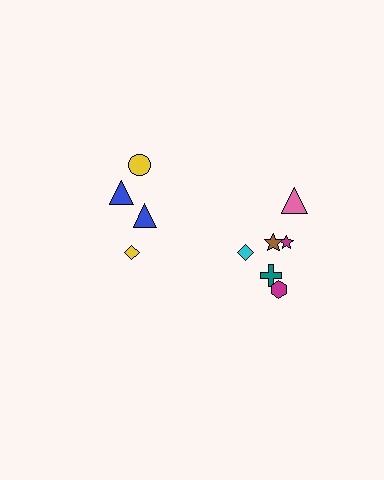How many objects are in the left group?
There are 4 objects.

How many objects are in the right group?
There are 6 objects.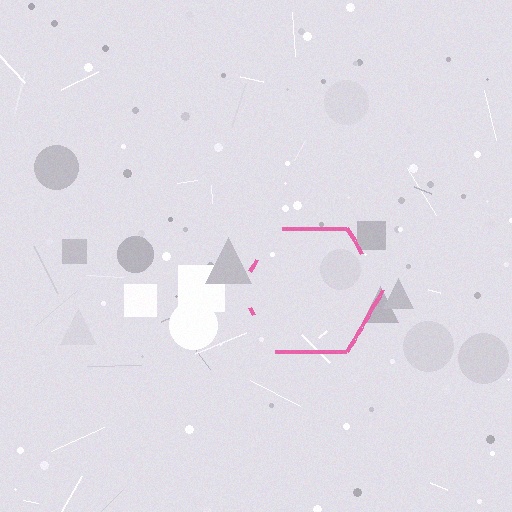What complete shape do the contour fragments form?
The contour fragments form a hexagon.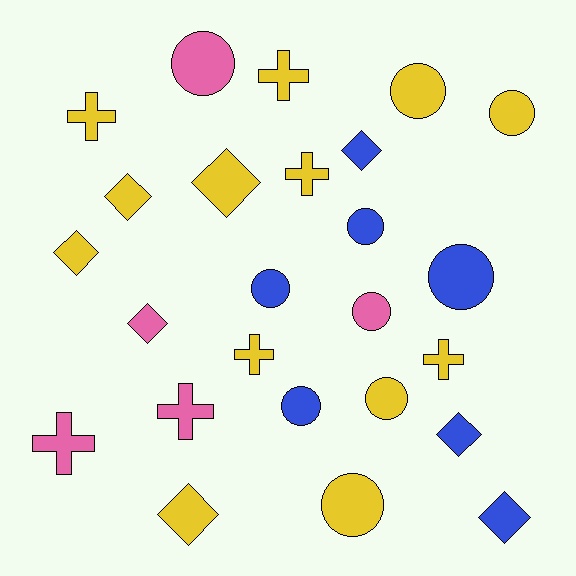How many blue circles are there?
There are 4 blue circles.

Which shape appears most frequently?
Circle, with 10 objects.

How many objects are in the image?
There are 25 objects.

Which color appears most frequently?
Yellow, with 13 objects.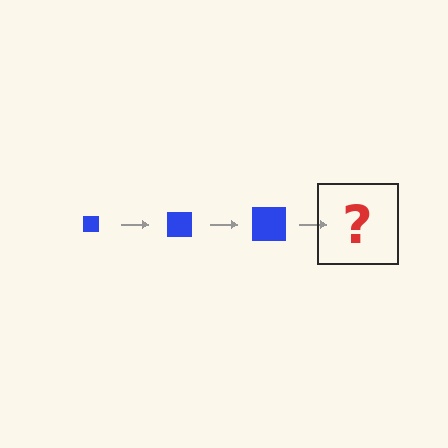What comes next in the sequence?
The next element should be a blue square, larger than the previous one.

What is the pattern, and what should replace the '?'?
The pattern is that the square gets progressively larger each step. The '?' should be a blue square, larger than the previous one.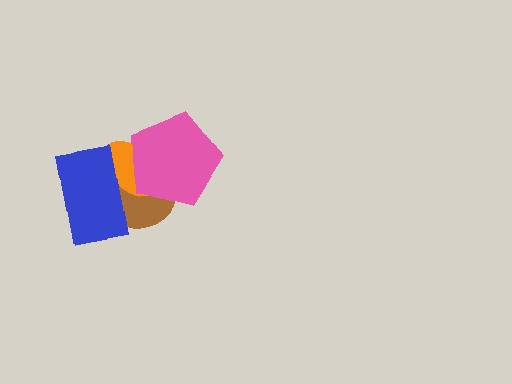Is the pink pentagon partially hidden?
No, no other shape covers it.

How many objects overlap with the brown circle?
3 objects overlap with the brown circle.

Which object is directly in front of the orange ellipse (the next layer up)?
The pink pentagon is directly in front of the orange ellipse.